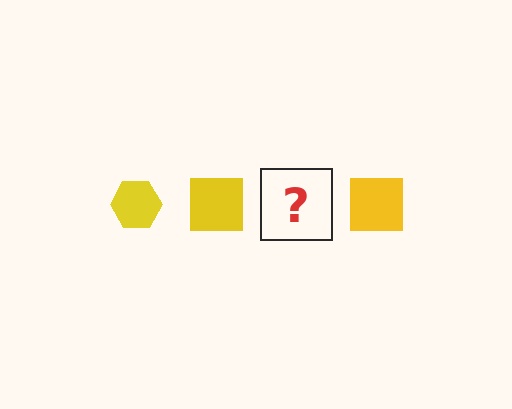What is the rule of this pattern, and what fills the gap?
The rule is that the pattern cycles through hexagon, square shapes in yellow. The gap should be filled with a yellow hexagon.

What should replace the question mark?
The question mark should be replaced with a yellow hexagon.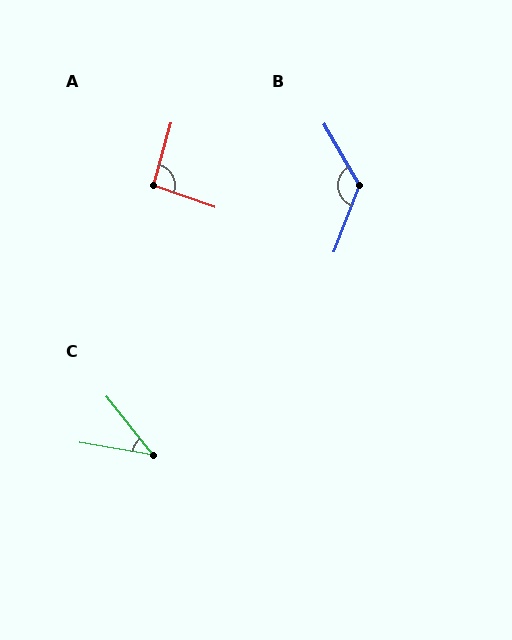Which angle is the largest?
B, at approximately 129 degrees.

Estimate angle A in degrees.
Approximately 93 degrees.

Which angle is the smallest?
C, at approximately 42 degrees.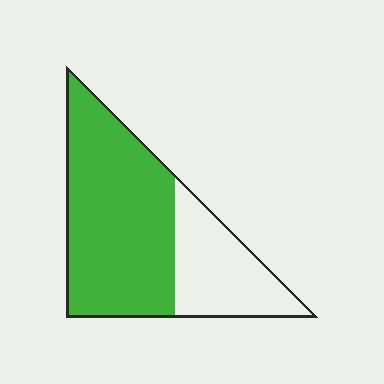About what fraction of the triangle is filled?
About two thirds (2/3).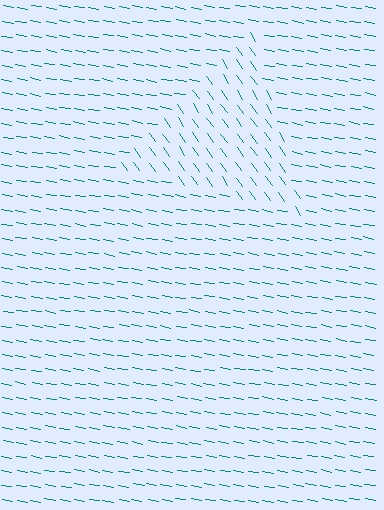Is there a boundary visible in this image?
Yes, there is a texture boundary formed by a change in line orientation.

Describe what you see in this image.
The image is filled with small teal line segments. A triangle region in the image has lines oriented differently from the surrounding lines, creating a visible texture boundary.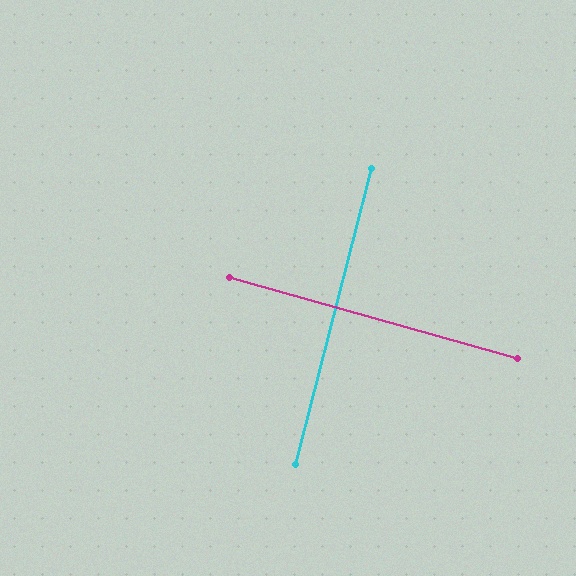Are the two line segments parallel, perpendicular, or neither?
Perpendicular — they meet at approximately 89°.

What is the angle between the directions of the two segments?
Approximately 89 degrees.